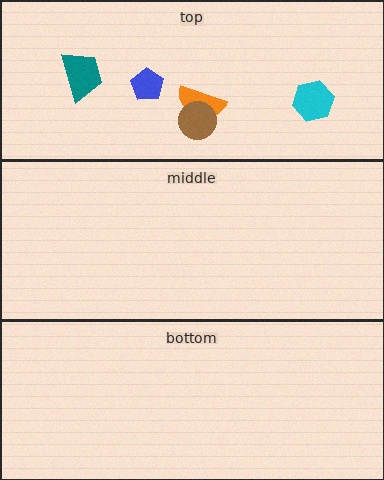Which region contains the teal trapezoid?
The top region.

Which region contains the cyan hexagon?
The top region.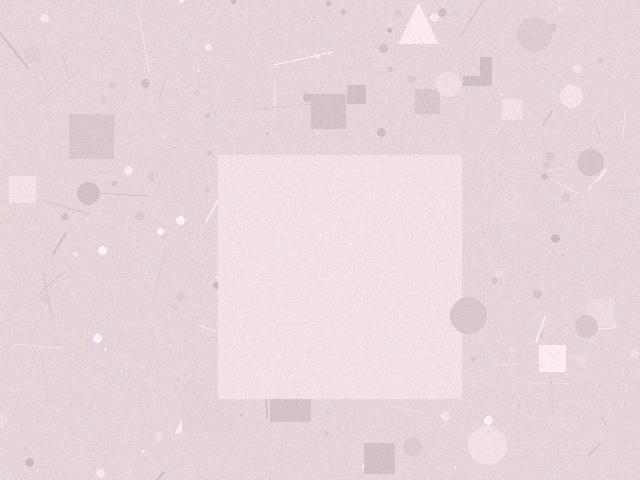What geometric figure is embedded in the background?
A square is embedded in the background.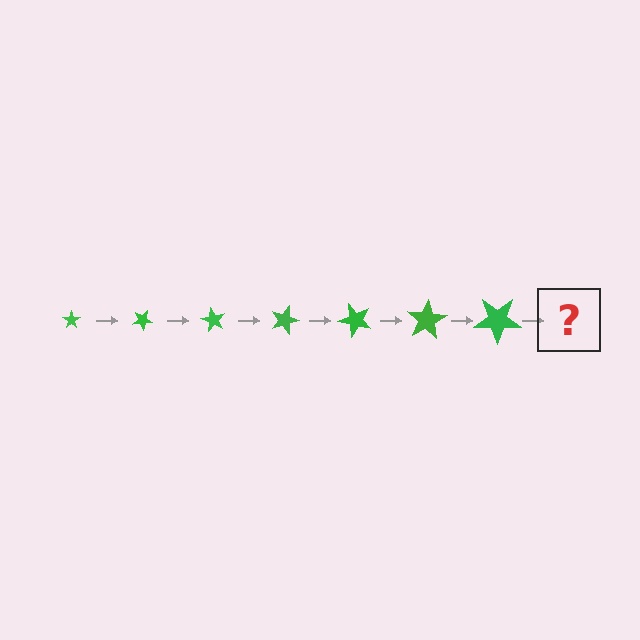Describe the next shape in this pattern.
It should be a star, larger than the previous one and rotated 210 degrees from the start.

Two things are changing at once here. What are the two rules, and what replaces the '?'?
The two rules are that the star grows larger each step and it rotates 30 degrees each step. The '?' should be a star, larger than the previous one and rotated 210 degrees from the start.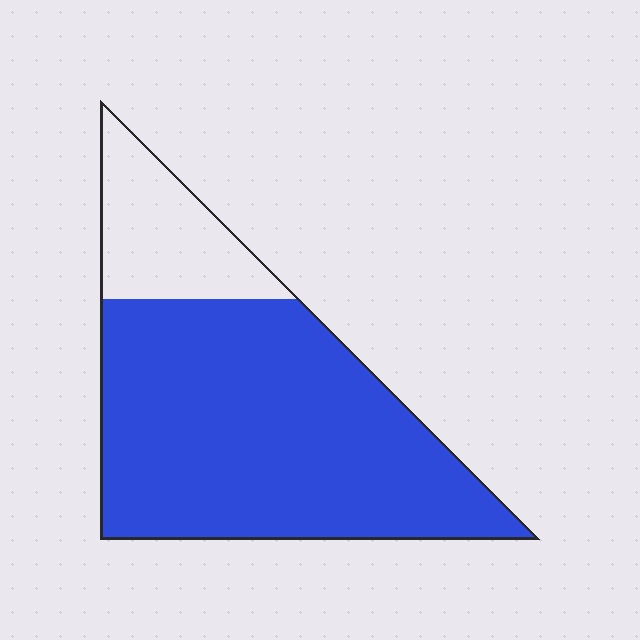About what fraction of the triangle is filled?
About four fifths (4/5).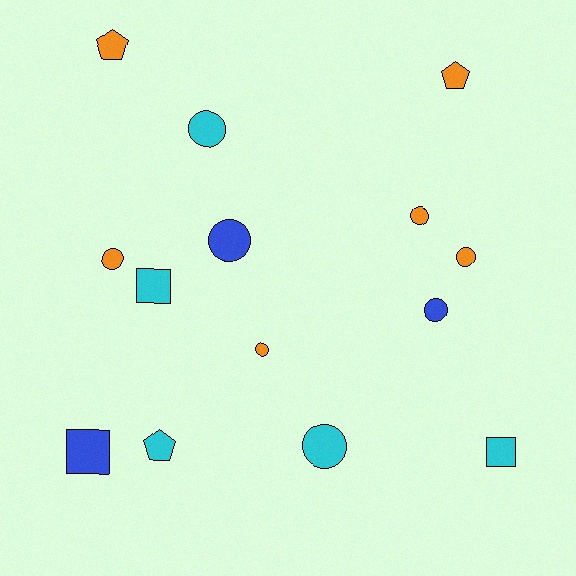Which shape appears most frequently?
Circle, with 8 objects.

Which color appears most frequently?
Orange, with 6 objects.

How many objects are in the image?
There are 14 objects.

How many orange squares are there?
There are no orange squares.